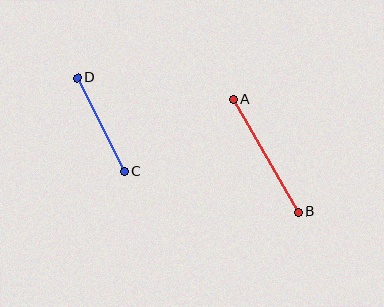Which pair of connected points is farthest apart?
Points A and B are farthest apart.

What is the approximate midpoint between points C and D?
The midpoint is at approximately (101, 125) pixels.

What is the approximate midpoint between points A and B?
The midpoint is at approximately (266, 156) pixels.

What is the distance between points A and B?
The distance is approximately 130 pixels.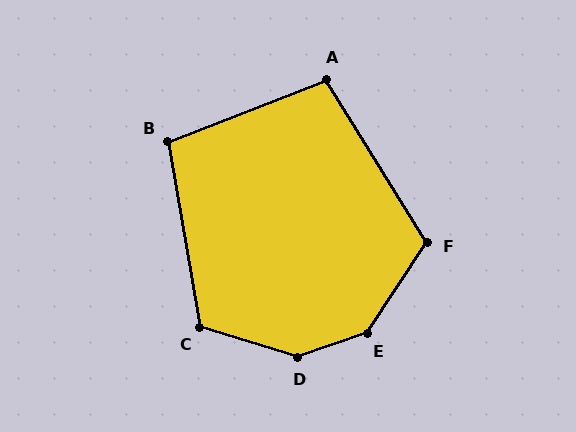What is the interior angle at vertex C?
Approximately 117 degrees (obtuse).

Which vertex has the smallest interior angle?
A, at approximately 100 degrees.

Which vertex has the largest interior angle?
D, at approximately 144 degrees.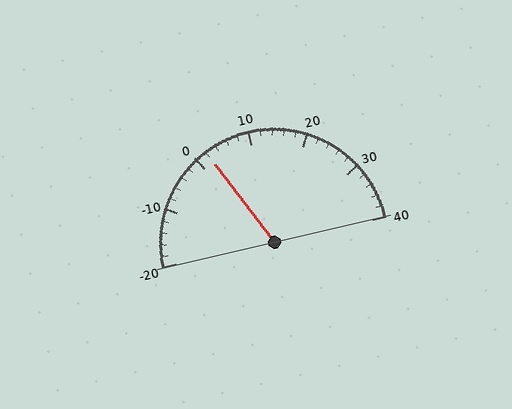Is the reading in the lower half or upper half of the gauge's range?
The reading is in the lower half of the range (-20 to 40).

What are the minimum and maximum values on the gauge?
The gauge ranges from -20 to 40.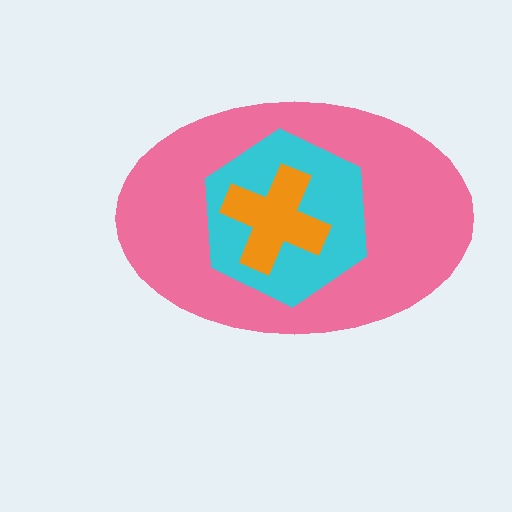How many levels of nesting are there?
3.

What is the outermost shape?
The pink ellipse.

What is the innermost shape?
The orange cross.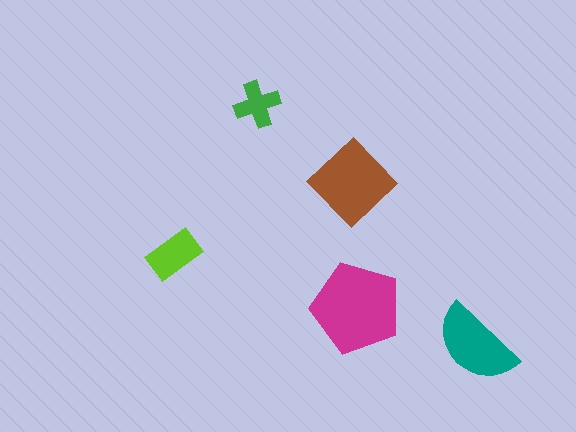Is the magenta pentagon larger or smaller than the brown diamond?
Larger.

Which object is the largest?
The magenta pentagon.